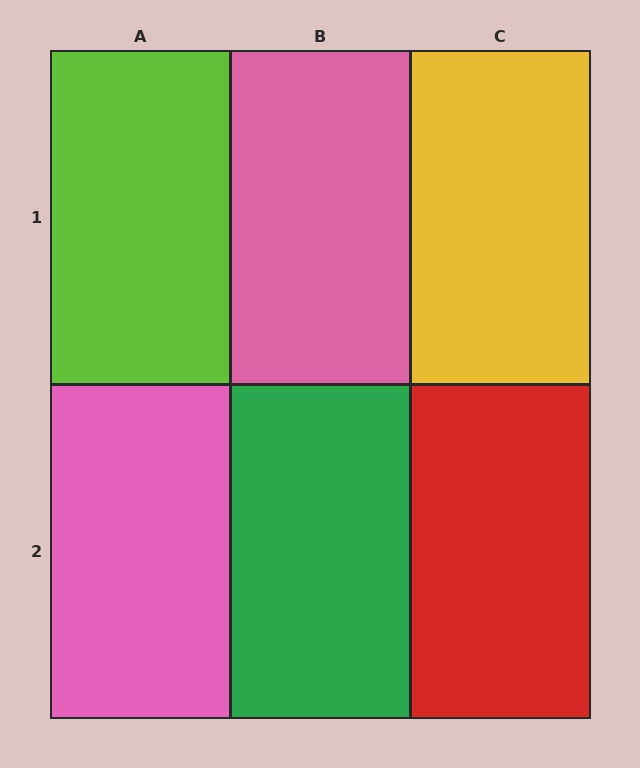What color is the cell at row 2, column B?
Green.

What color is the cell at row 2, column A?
Pink.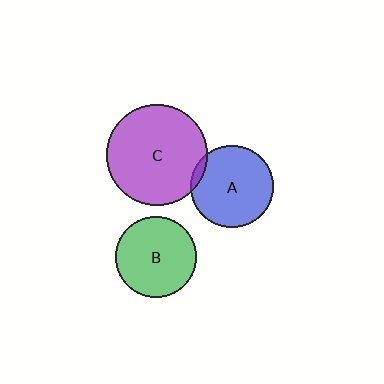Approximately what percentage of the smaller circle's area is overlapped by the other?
Approximately 5%.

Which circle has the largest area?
Circle C (purple).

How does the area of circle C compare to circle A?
Approximately 1.5 times.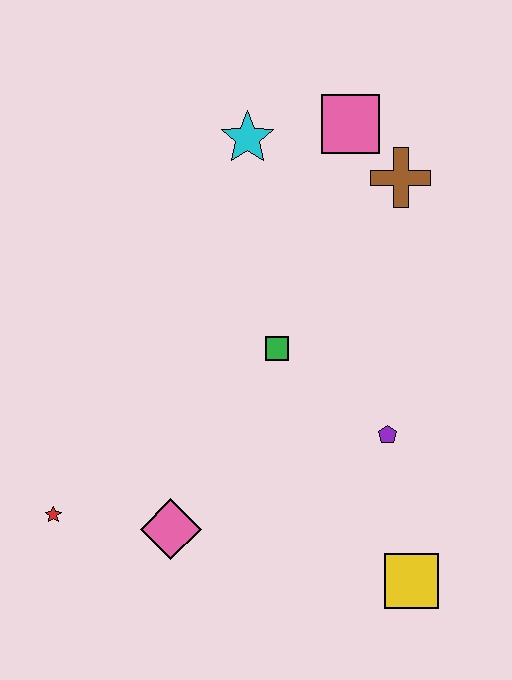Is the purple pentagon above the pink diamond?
Yes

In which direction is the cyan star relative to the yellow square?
The cyan star is above the yellow square.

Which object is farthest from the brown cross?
The red star is farthest from the brown cross.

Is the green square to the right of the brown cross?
No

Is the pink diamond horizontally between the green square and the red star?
Yes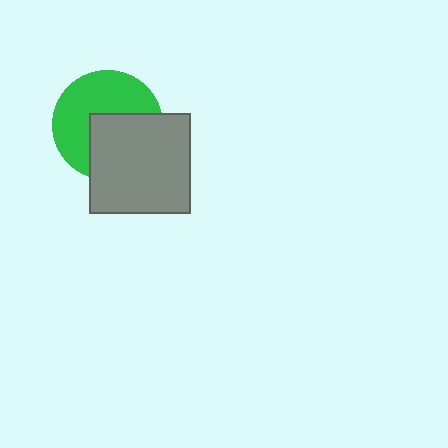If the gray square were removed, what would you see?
You would see the complete green circle.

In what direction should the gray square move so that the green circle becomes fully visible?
The gray square should move toward the lower-right. That is the shortest direction to clear the overlap and leave the green circle fully visible.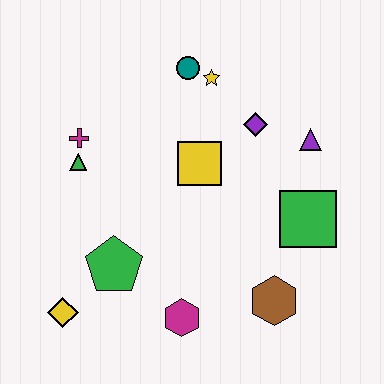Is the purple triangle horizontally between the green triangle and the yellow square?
No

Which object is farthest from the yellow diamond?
The purple triangle is farthest from the yellow diamond.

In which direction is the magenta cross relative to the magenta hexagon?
The magenta cross is above the magenta hexagon.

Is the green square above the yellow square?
No